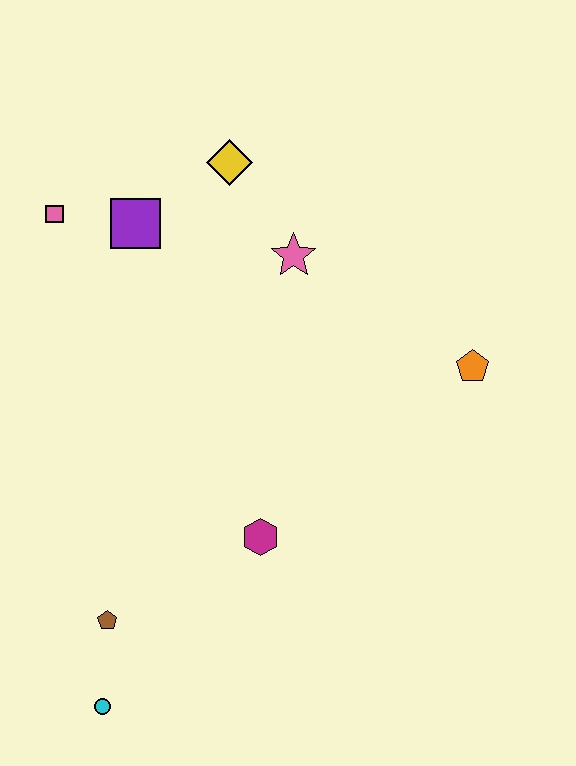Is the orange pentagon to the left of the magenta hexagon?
No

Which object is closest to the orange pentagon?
The pink star is closest to the orange pentagon.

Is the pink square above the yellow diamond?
No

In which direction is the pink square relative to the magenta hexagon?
The pink square is above the magenta hexagon.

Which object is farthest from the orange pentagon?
The cyan circle is farthest from the orange pentagon.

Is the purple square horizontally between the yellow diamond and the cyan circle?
Yes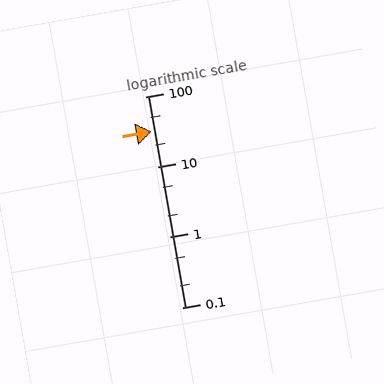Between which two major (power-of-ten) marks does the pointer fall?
The pointer is between 10 and 100.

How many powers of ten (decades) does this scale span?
The scale spans 3 decades, from 0.1 to 100.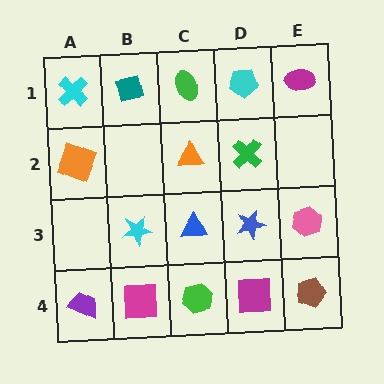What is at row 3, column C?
A blue triangle.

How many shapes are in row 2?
3 shapes.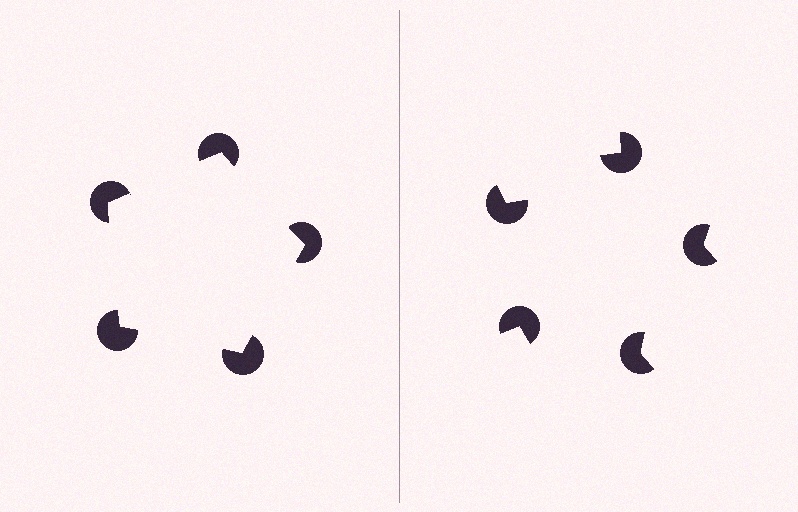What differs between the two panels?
The pac-man discs are positioned identically on both sides; only the wedge orientations differ. On the left they align to a pentagon; on the right they are misaligned.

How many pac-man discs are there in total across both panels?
10 — 5 on each side.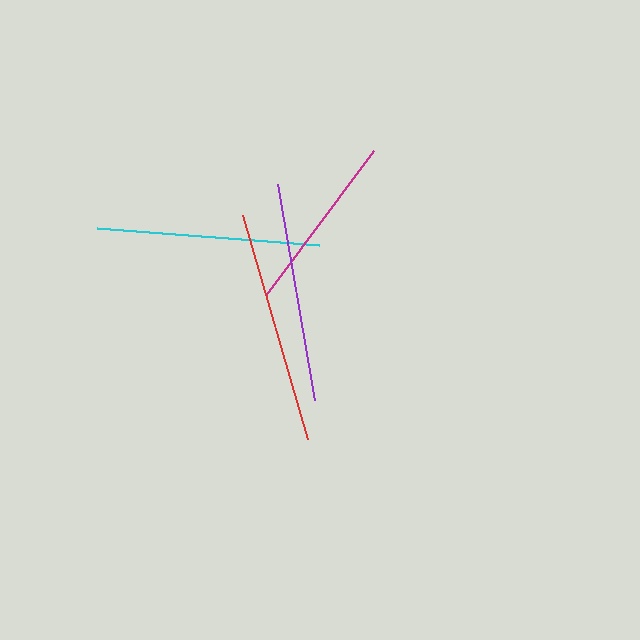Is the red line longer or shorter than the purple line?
The red line is longer than the purple line.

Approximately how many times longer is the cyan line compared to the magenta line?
The cyan line is approximately 1.2 times the length of the magenta line.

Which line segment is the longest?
The red line is the longest at approximately 234 pixels.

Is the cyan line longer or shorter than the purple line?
The cyan line is longer than the purple line.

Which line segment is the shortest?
The magenta line is the shortest at approximately 181 pixels.